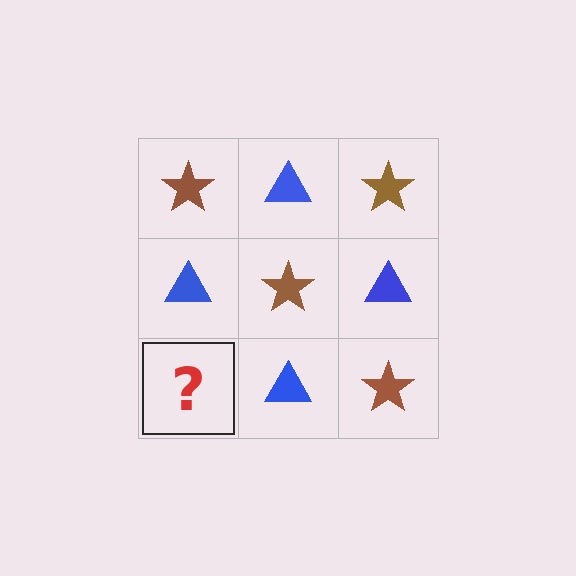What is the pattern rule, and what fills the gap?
The rule is that it alternates brown star and blue triangle in a checkerboard pattern. The gap should be filled with a brown star.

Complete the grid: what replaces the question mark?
The question mark should be replaced with a brown star.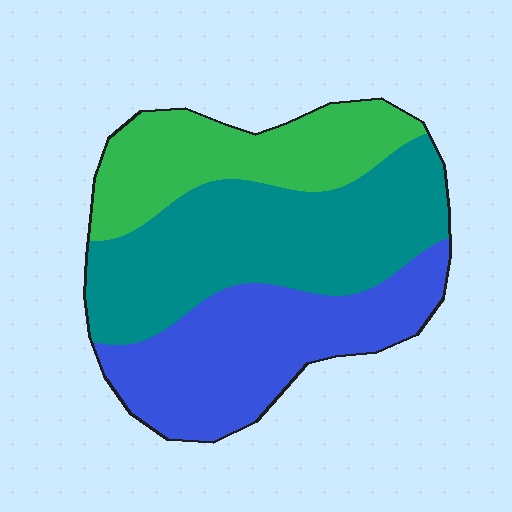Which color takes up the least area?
Green, at roughly 25%.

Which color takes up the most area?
Teal, at roughly 40%.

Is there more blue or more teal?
Teal.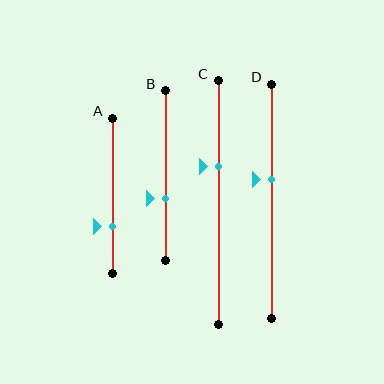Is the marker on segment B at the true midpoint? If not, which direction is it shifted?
No, the marker on segment B is shifted downward by about 13% of the segment length.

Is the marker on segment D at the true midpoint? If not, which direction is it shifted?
No, the marker on segment D is shifted upward by about 9% of the segment length.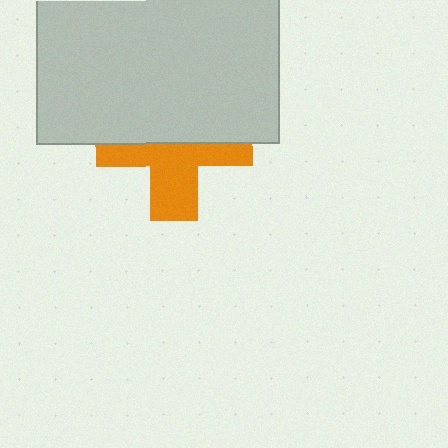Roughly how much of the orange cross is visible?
About half of it is visible (roughly 48%).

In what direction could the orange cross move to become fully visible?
The orange cross could move down. That would shift it out from behind the light gray rectangle entirely.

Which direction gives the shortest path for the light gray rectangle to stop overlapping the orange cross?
Moving up gives the shortest separation.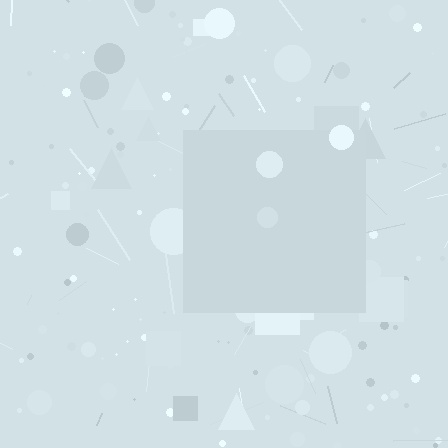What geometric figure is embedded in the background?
A square is embedded in the background.